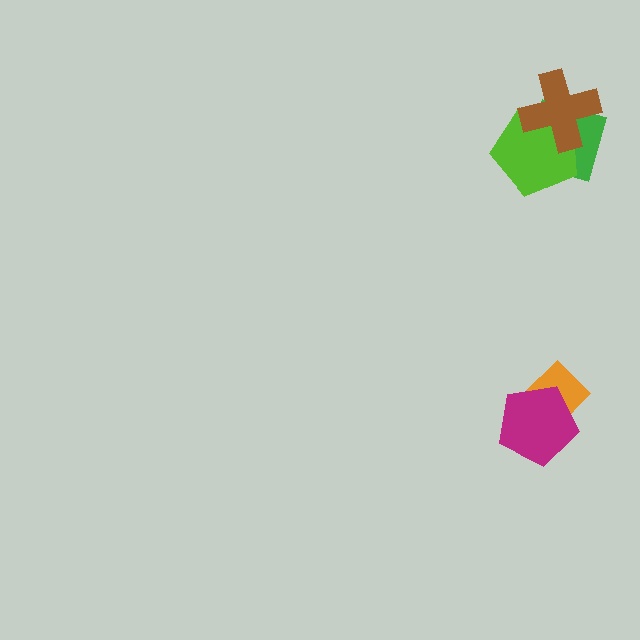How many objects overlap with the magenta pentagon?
1 object overlaps with the magenta pentagon.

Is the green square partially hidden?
Yes, it is partially covered by another shape.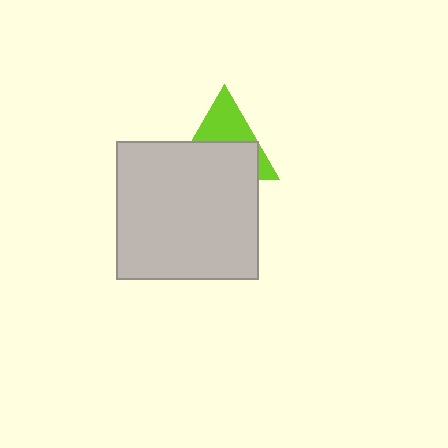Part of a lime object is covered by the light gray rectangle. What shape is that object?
It is a triangle.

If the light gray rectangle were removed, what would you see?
You would see the complete lime triangle.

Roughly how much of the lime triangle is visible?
A small part of it is visible (roughly 43%).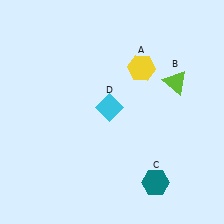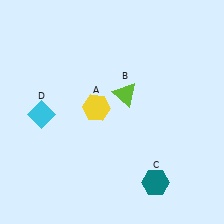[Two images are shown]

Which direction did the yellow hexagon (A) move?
The yellow hexagon (A) moved left.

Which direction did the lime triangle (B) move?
The lime triangle (B) moved left.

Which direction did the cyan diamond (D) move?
The cyan diamond (D) moved left.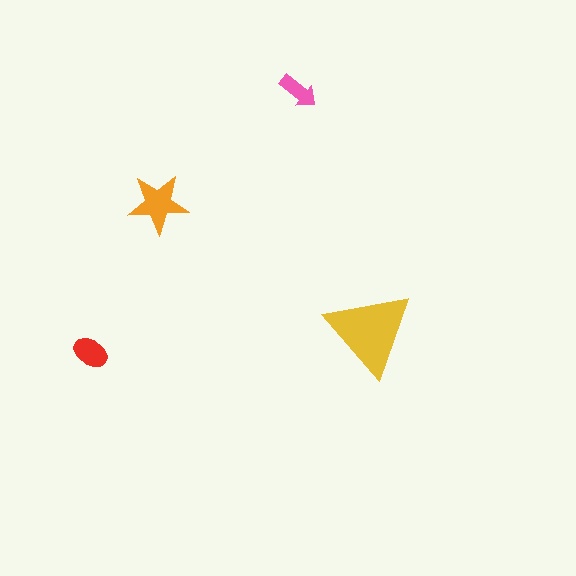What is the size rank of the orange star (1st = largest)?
2nd.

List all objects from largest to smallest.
The yellow triangle, the orange star, the red ellipse, the pink arrow.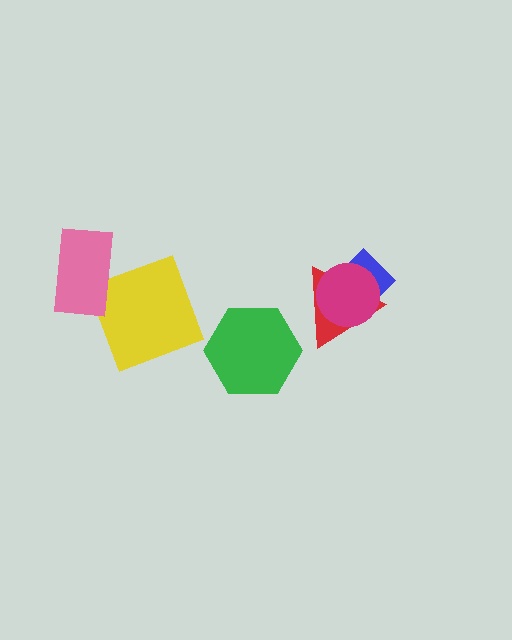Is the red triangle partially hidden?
Yes, it is partially covered by another shape.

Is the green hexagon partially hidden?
No, no other shape covers it.